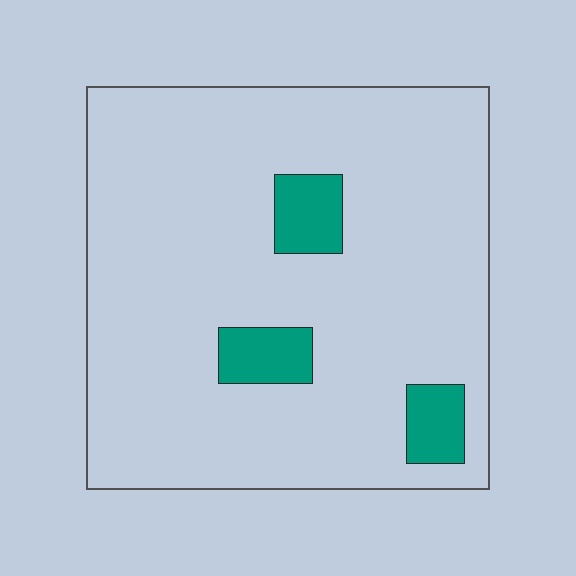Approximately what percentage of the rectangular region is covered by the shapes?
Approximately 10%.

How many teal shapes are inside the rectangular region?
3.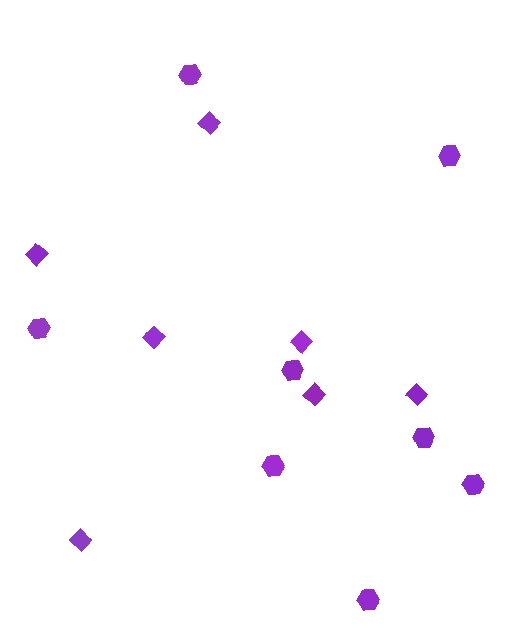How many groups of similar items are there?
There are 2 groups: one group of hexagons (8) and one group of diamonds (7).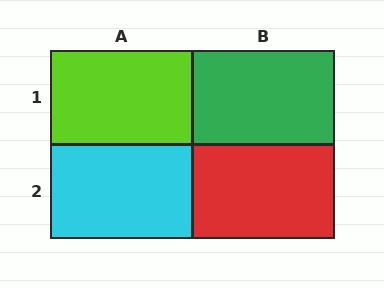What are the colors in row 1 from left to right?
Lime, green.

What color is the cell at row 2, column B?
Red.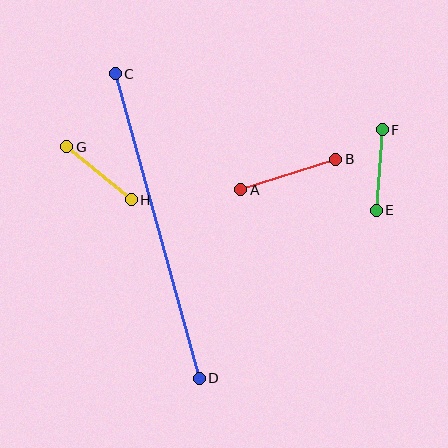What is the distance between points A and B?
The distance is approximately 100 pixels.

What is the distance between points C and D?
The distance is approximately 316 pixels.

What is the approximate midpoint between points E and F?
The midpoint is at approximately (379, 170) pixels.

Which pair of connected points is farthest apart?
Points C and D are farthest apart.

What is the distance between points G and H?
The distance is approximately 83 pixels.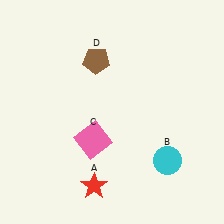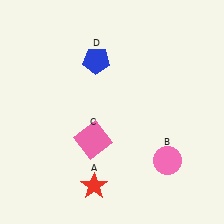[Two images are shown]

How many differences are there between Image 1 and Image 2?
There are 2 differences between the two images.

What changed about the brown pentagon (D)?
In Image 1, D is brown. In Image 2, it changed to blue.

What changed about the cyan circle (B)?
In Image 1, B is cyan. In Image 2, it changed to pink.